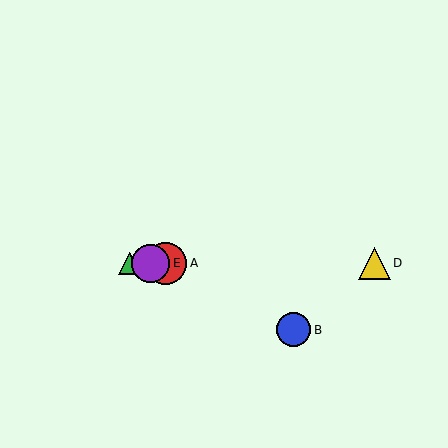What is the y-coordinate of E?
Object E is at y≈263.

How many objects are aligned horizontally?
4 objects (A, C, D, E) are aligned horizontally.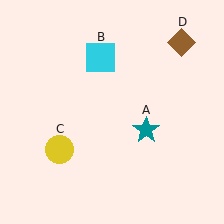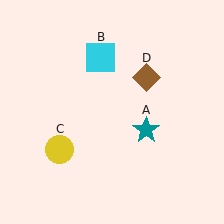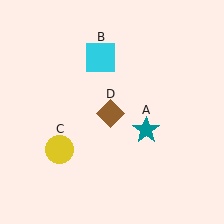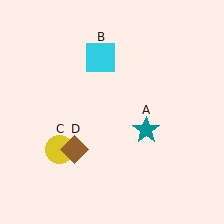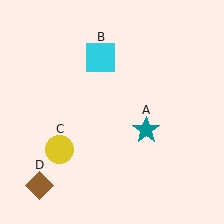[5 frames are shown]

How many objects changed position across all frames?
1 object changed position: brown diamond (object D).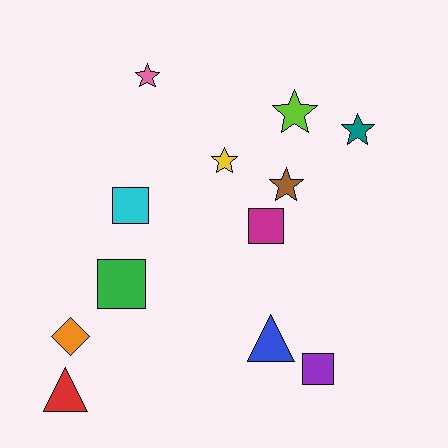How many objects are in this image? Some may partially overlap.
There are 12 objects.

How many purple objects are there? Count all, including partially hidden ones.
There is 1 purple object.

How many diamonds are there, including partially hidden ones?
There is 1 diamond.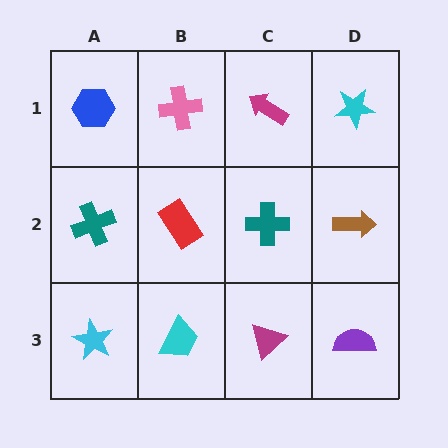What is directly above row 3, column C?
A teal cross.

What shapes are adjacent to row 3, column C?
A teal cross (row 2, column C), a cyan trapezoid (row 3, column B), a purple semicircle (row 3, column D).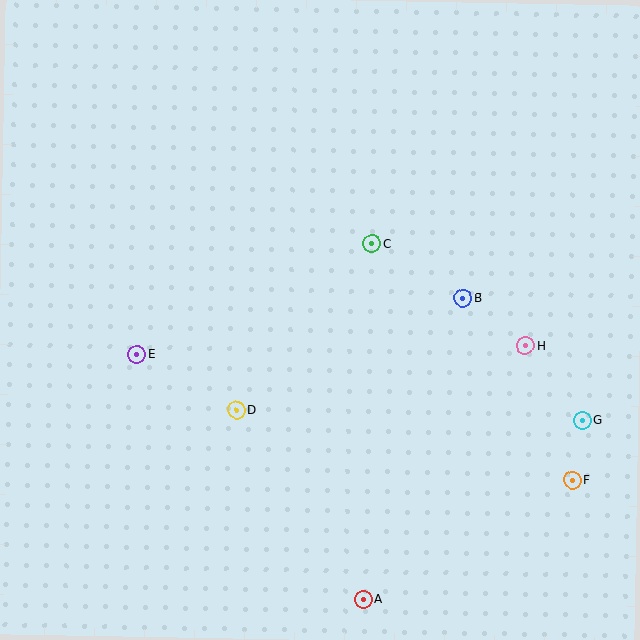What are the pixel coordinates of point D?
Point D is at (237, 410).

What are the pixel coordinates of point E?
Point E is at (137, 354).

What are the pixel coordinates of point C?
Point C is at (372, 244).